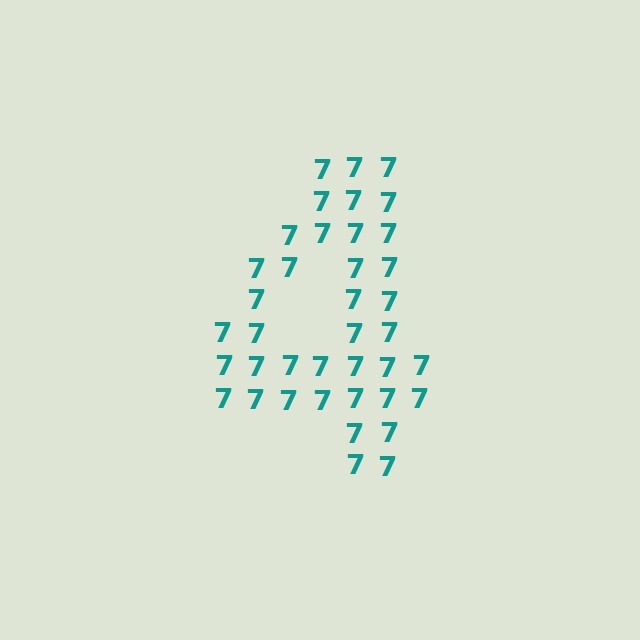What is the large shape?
The large shape is the digit 4.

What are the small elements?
The small elements are digit 7's.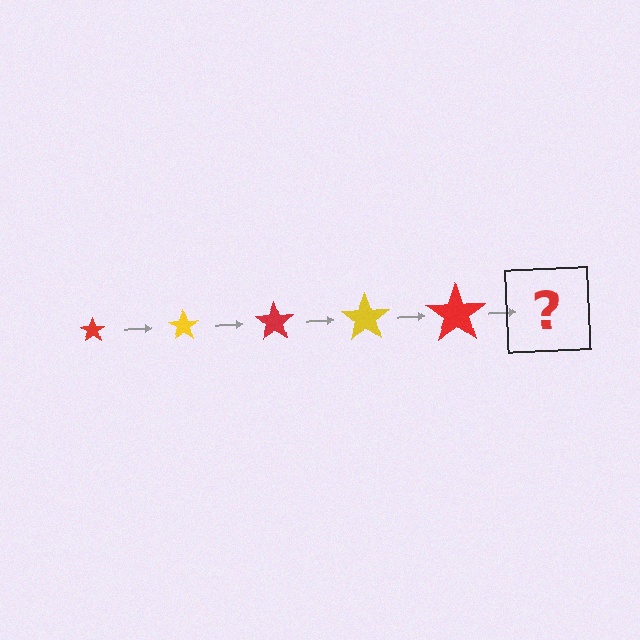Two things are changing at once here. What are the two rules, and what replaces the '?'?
The two rules are that the star grows larger each step and the color cycles through red and yellow. The '?' should be a yellow star, larger than the previous one.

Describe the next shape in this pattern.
It should be a yellow star, larger than the previous one.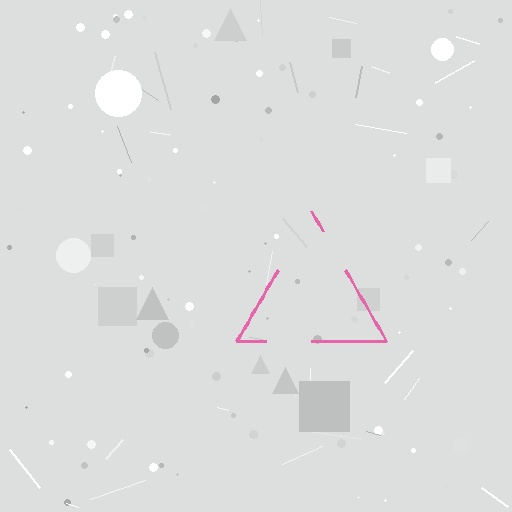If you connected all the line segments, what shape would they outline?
They would outline a triangle.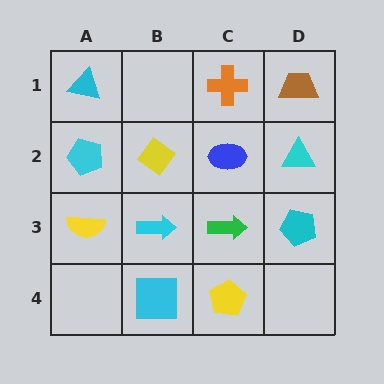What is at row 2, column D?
A cyan triangle.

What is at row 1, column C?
An orange cross.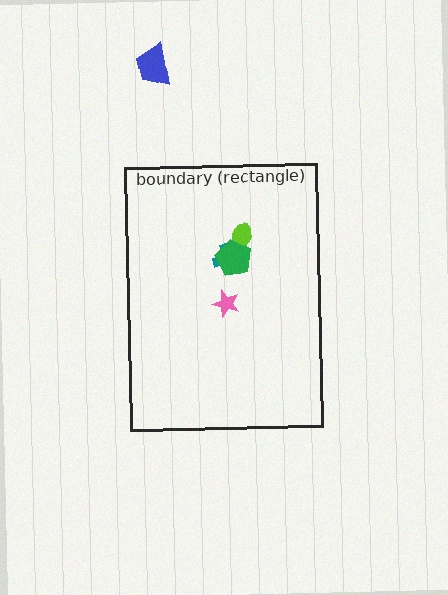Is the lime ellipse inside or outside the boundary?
Inside.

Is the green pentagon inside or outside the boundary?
Inside.